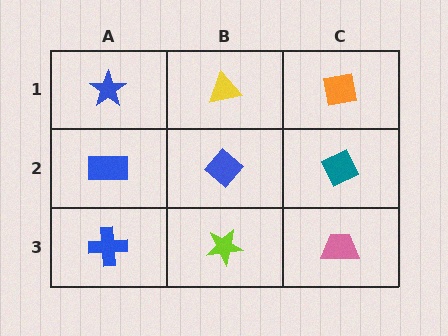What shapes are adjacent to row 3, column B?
A blue diamond (row 2, column B), a blue cross (row 3, column A), a pink trapezoid (row 3, column C).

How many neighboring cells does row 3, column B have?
3.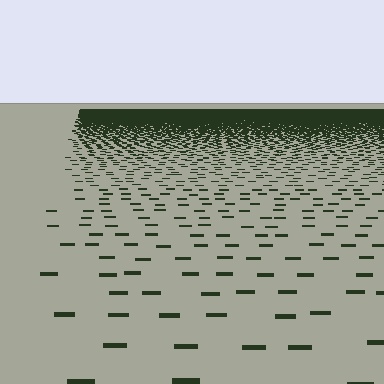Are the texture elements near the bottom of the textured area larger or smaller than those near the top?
Larger. Near the bottom, elements are closer to the viewer and appear at a bigger on-screen size.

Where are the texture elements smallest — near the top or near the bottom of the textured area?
Near the top.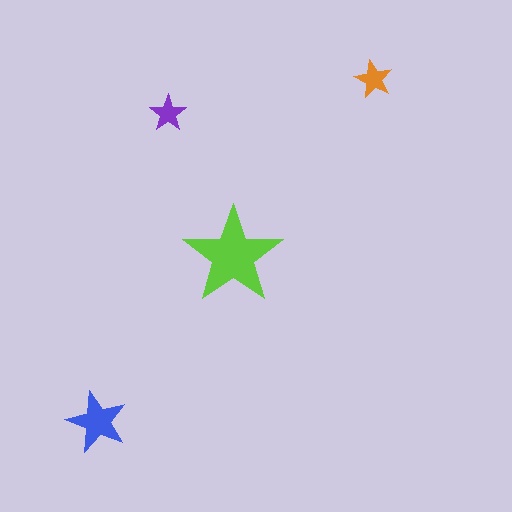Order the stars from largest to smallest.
the lime one, the blue one, the orange one, the purple one.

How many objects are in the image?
There are 4 objects in the image.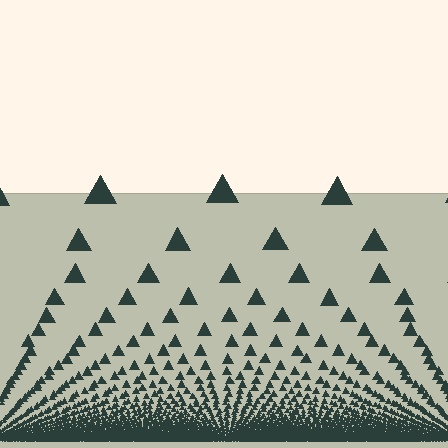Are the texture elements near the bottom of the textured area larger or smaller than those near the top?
Smaller. The gradient is inverted — elements near the bottom are smaller and denser.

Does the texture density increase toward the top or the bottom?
Density increases toward the bottom.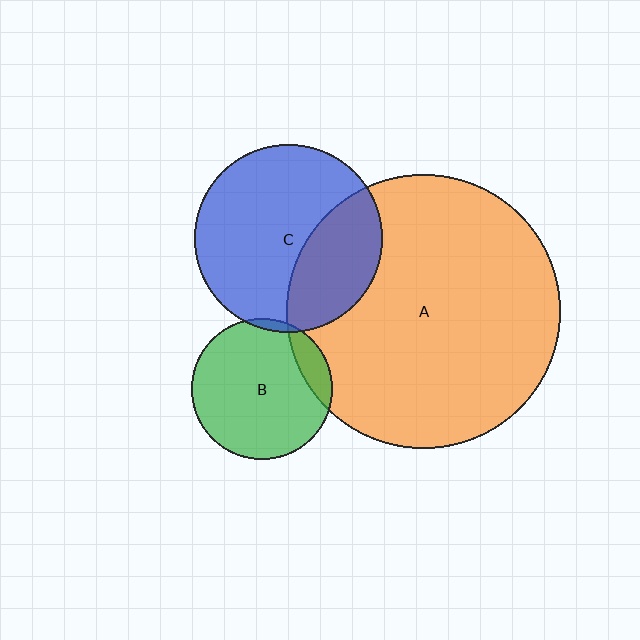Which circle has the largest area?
Circle A (orange).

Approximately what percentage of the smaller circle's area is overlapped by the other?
Approximately 5%.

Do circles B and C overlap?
Yes.